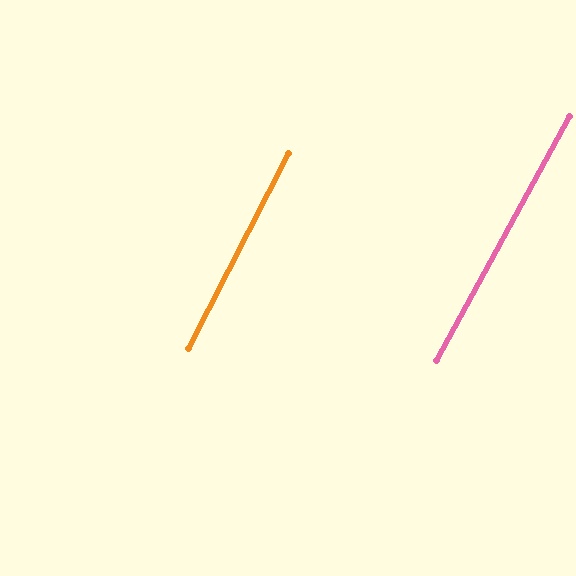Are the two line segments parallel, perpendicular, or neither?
Parallel — their directions differ by only 1.3°.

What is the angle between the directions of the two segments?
Approximately 1 degree.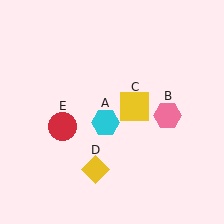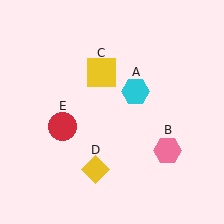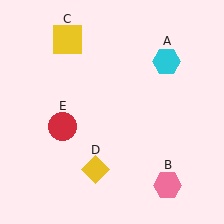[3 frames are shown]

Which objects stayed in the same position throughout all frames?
Yellow diamond (object D) and red circle (object E) remained stationary.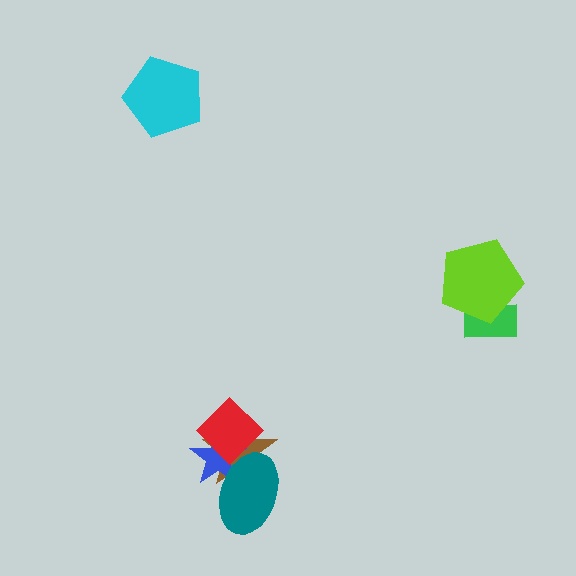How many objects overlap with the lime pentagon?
1 object overlaps with the lime pentagon.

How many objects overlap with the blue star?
3 objects overlap with the blue star.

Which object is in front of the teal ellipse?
The red diamond is in front of the teal ellipse.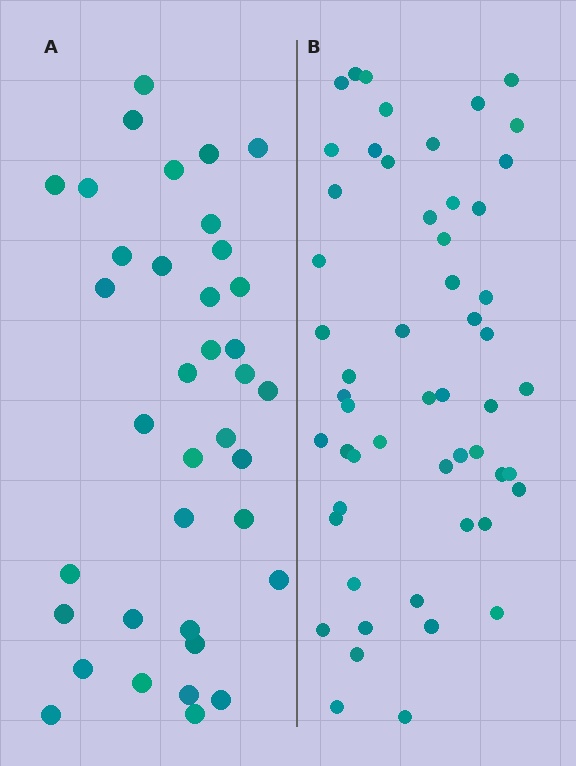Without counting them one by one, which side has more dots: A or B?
Region B (the right region) has more dots.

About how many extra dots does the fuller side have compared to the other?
Region B has approximately 15 more dots than region A.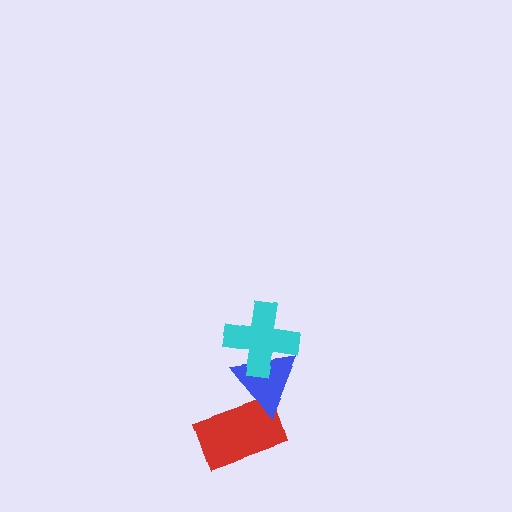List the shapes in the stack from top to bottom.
From top to bottom: the cyan cross, the blue triangle, the red rectangle.